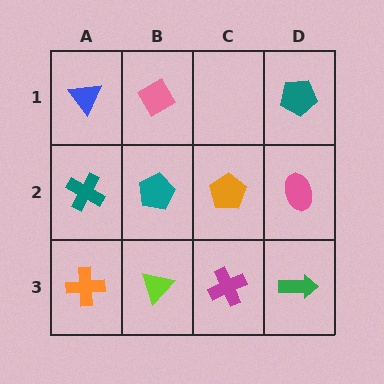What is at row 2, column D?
A pink ellipse.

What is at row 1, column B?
A pink diamond.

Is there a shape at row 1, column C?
No, that cell is empty.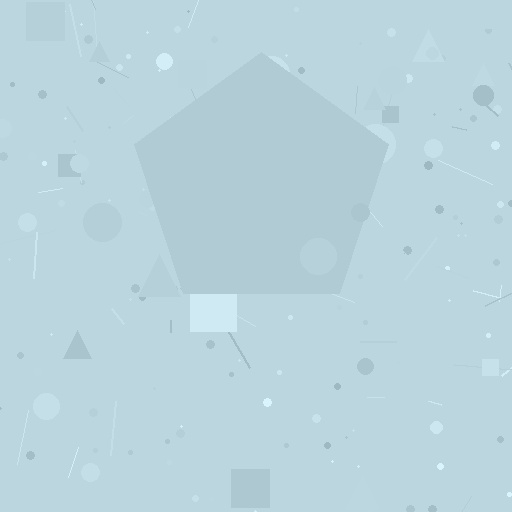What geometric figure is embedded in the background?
A pentagon is embedded in the background.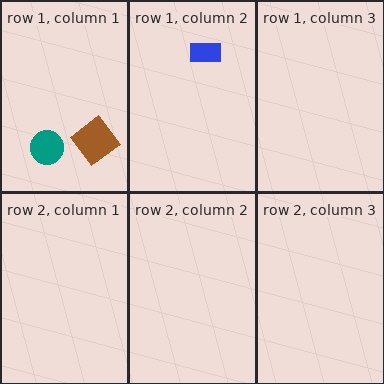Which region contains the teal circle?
The row 1, column 1 region.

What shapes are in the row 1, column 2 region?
The blue rectangle.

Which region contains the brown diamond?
The row 1, column 1 region.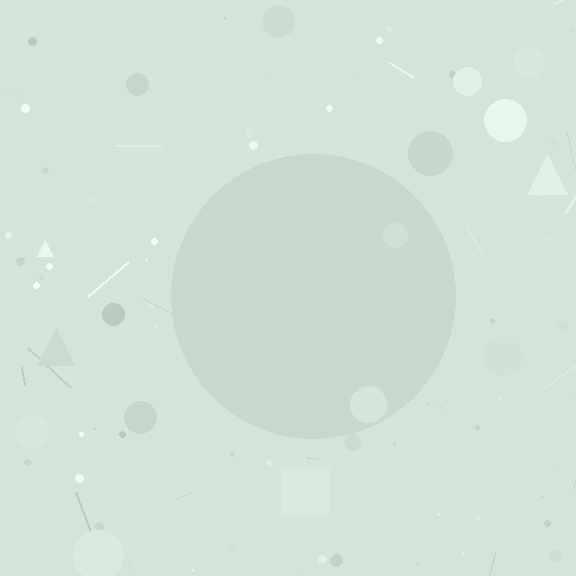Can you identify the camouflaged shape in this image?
The camouflaged shape is a circle.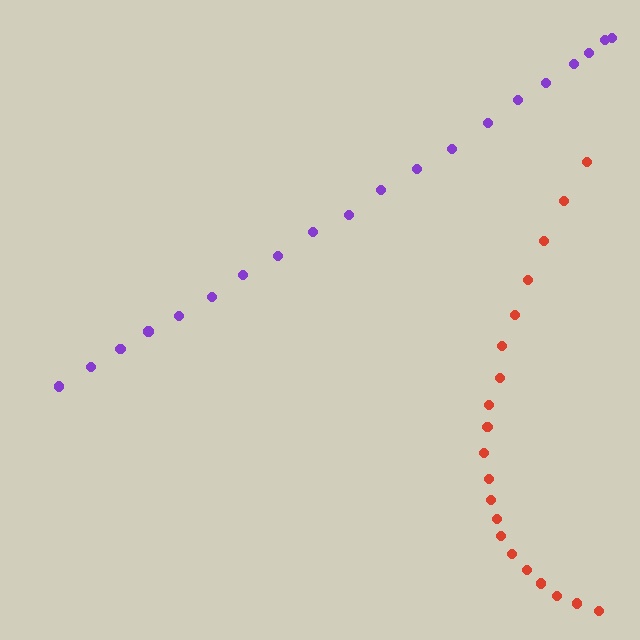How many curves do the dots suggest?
There are 2 distinct paths.